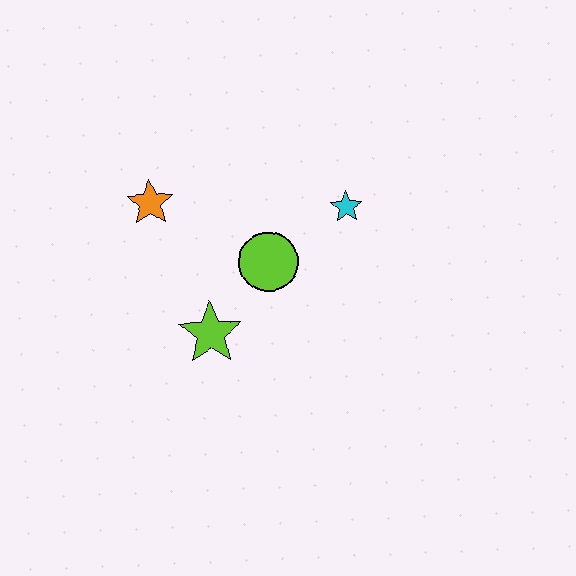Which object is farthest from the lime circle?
The orange star is farthest from the lime circle.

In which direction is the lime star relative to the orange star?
The lime star is below the orange star.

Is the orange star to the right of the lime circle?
No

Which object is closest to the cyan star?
The lime circle is closest to the cyan star.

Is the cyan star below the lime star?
No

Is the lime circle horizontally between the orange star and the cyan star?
Yes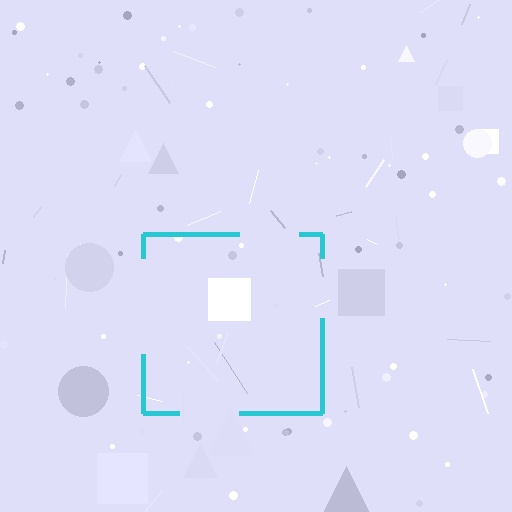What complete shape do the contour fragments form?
The contour fragments form a square.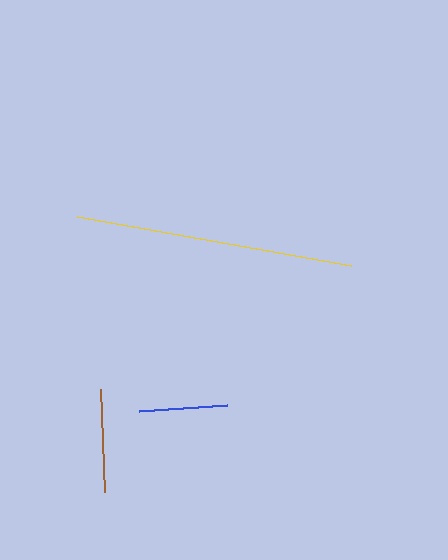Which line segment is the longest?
The yellow line is the longest at approximately 278 pixels.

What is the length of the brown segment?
The brown segment is approximately 103 pixels long.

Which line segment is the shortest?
The blue line is the shortest at approximately 88 pixels.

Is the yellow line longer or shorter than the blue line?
The yellow line is longer than the blue line.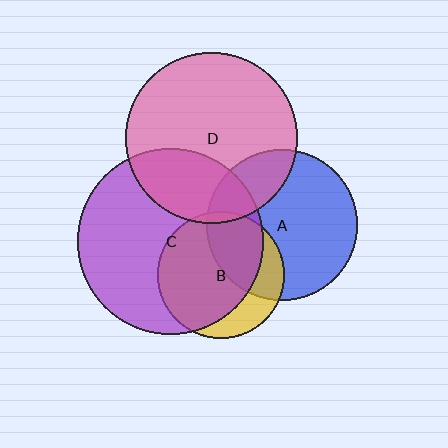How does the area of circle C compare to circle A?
Approximately 1.5 times.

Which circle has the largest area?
Circle C (purple).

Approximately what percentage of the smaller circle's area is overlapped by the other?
Approximately 25%.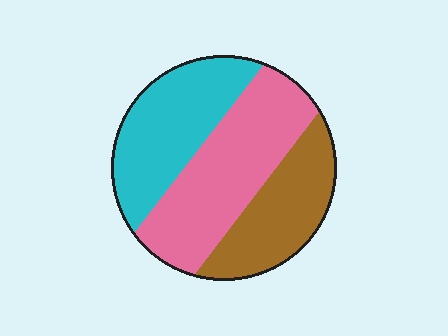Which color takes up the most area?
Pink, at roughly 40%.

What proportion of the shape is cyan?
Cyan takes up about one third (1/3) of the shape.